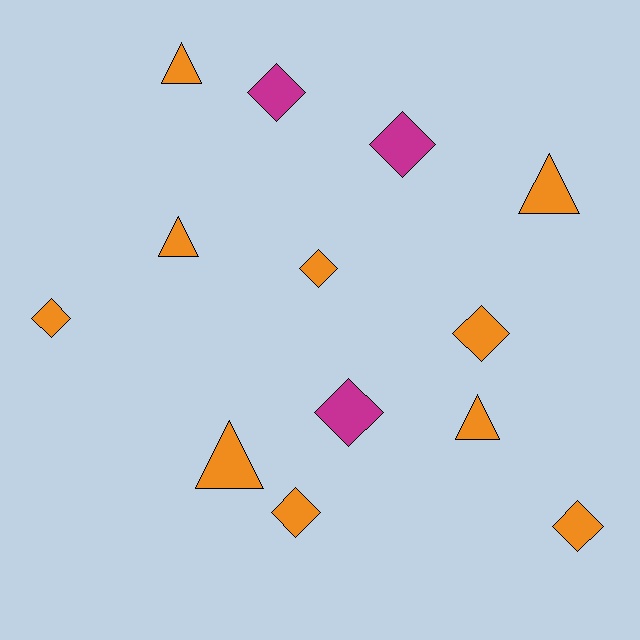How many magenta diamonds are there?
There are 3 magenta diamonds.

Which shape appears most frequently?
Diamond, with 8 objects.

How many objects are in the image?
There are 13 objects.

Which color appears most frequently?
Orange, with 10 objects.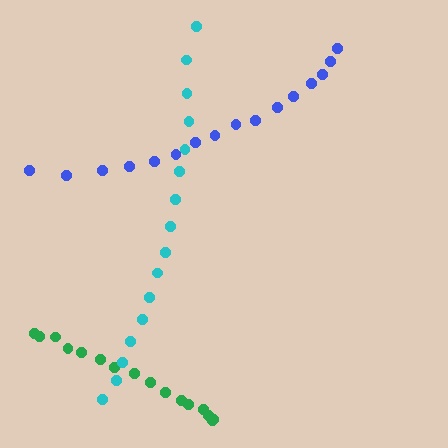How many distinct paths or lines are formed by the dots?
There are 3 distinct paths.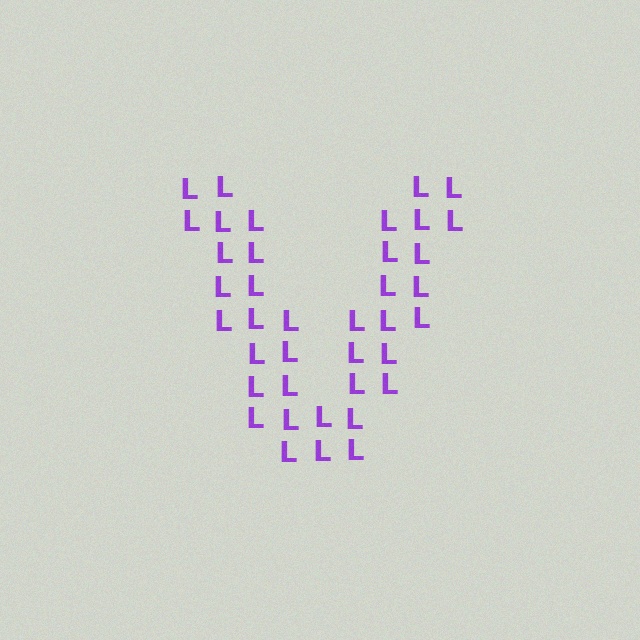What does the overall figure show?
The overall figure shows the letter V.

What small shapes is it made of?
It is made of small letter L's.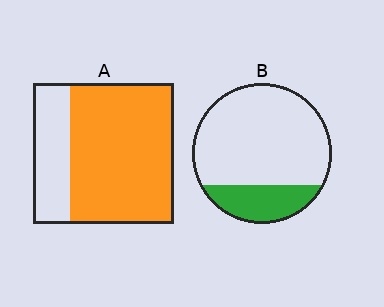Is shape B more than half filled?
No.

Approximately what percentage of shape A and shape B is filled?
A is approximately 75% and B is approximately 25%.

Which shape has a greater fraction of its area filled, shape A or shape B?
Shape A.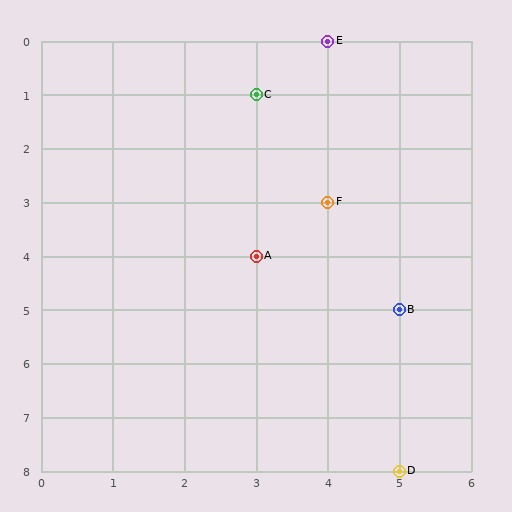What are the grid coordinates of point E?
Point E is at grid coordinates (4, 0).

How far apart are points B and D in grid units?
Points B and D are 3 rows apart.